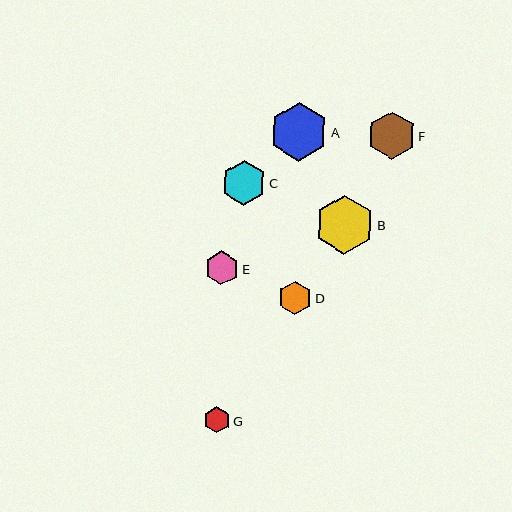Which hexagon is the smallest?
Hexagon G is the smallest with a size of approximately 26 pixels.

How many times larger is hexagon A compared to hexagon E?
Hexagon A is approximately 1.7 times the size of hexagon E.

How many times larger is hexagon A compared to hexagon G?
Hexagon A is approximately 2.3 times the size of hexagon G.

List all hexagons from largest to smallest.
From largest to smallest: B, A, F, C, E, D, G.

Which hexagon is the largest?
Hexagon B is the largest with a size of approximately 59 pixels.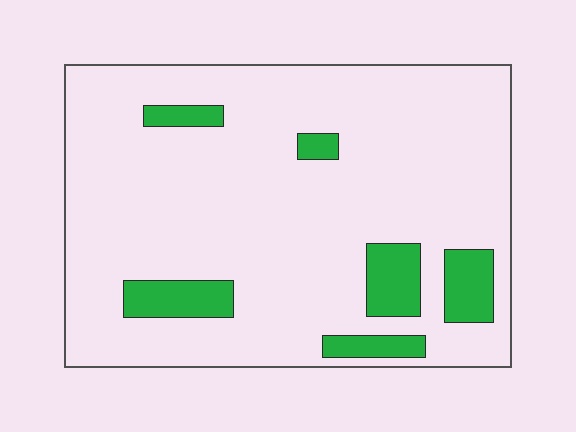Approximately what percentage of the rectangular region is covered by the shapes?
Approximately 15%.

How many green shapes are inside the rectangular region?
6.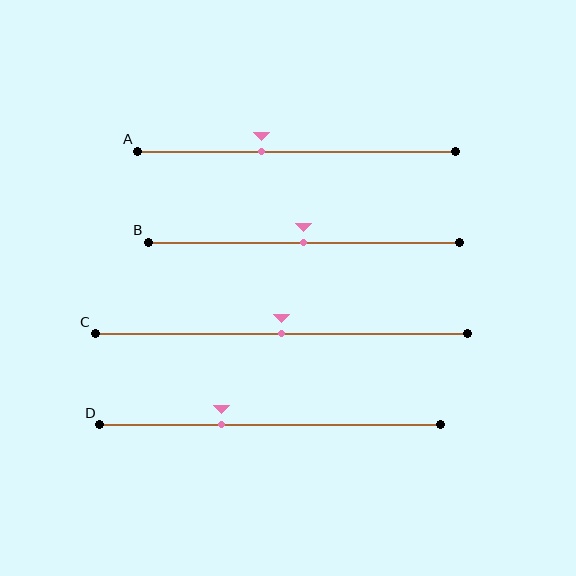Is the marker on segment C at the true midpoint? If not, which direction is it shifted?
Yes, the marker on segment C is at the true midpoint.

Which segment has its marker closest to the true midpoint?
Segment B has its marker closest to the true midpoint.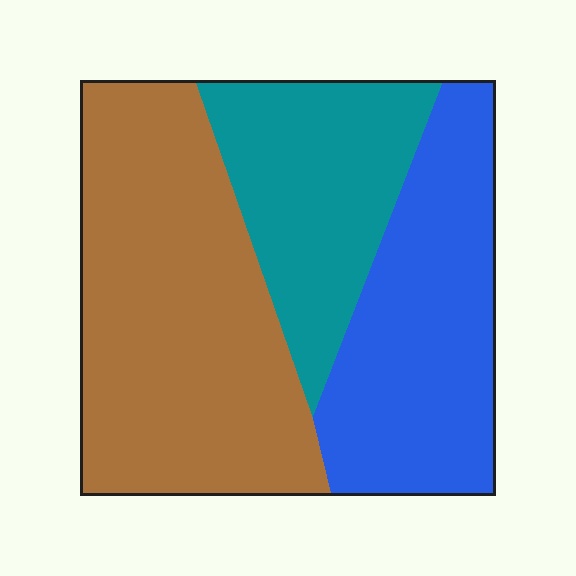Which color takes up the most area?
Brown, at roughly 45%.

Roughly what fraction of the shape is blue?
Blue covers roughly 30% of the shape.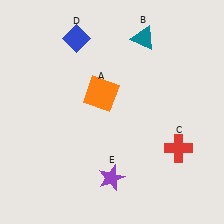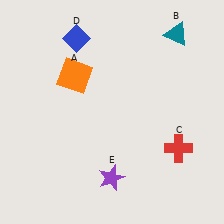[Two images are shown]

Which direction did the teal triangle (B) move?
The teal triangle (B) moved right.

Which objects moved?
The objects that moved are: the orange square (A), the teal triangle (B).